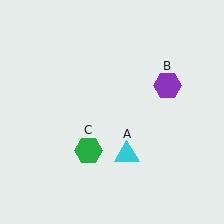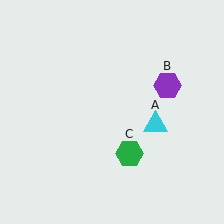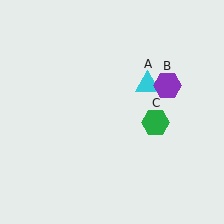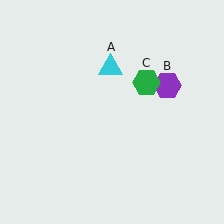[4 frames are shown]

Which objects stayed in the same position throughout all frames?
Purple hexagon (object B) remained stationary.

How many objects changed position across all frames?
2 objects changed position: cyan triangle (object A), green hexagon (object C).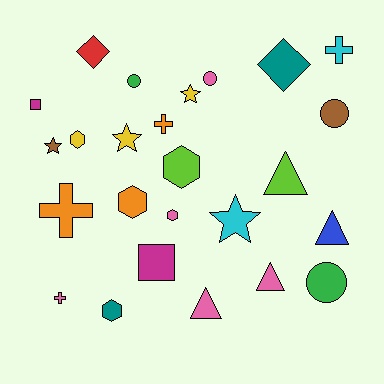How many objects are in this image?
There are 25 objects.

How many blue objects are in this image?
There is 1 blue object.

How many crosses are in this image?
There are 4 crosses.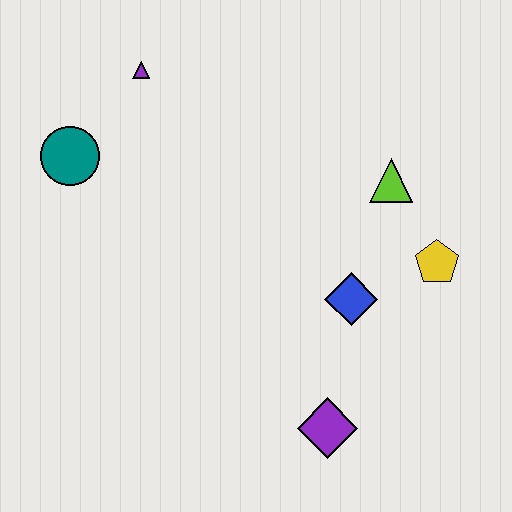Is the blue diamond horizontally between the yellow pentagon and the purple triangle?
Yes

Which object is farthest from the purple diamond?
The purple triangle is farthest from the purple diamond.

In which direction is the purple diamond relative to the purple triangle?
The purple diamond is below the purple triangle.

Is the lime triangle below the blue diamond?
No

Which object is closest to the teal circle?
The purple triangle is closest to the teal circle.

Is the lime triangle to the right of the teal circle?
Yes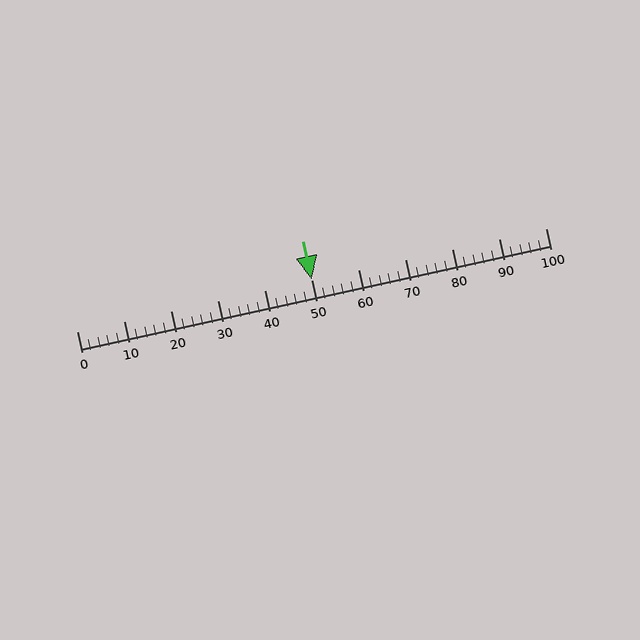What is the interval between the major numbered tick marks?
The major tick marks are spaced 10 units apart.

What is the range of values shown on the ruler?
The ruler shows values from 0 to 100.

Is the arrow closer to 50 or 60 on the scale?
The arrow is closer to 50.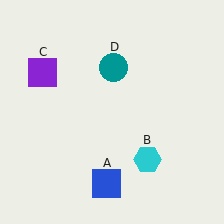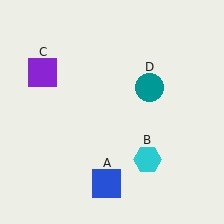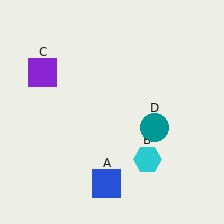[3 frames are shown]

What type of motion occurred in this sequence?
The teal circle (object D) rotated clockwise around the center of the scene.